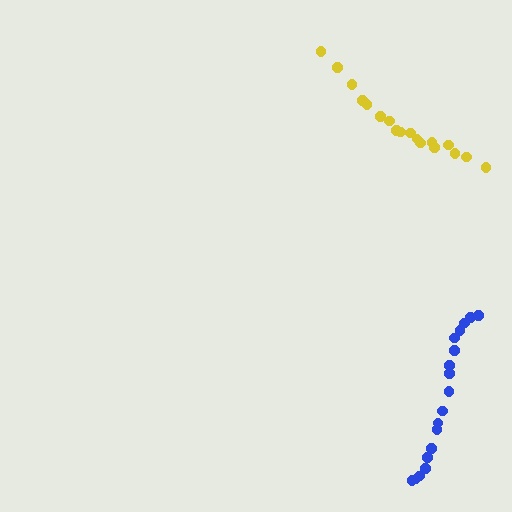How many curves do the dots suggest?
There are 2 distinct paths.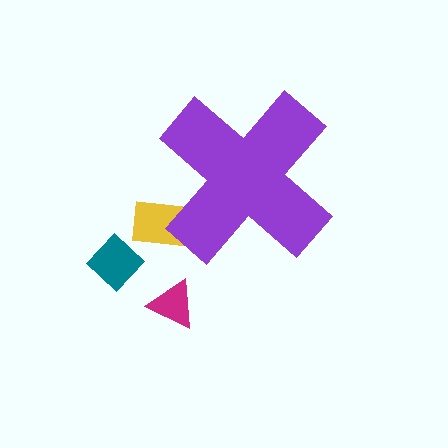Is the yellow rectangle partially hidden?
Yes, the yellow rectangle is partially hidden behind the purple cross.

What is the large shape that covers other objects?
A purple cross.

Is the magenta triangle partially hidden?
No, the magenta triangle is fully visible.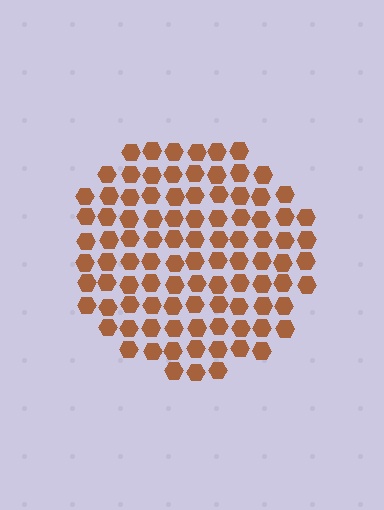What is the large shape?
The large shape is a circle.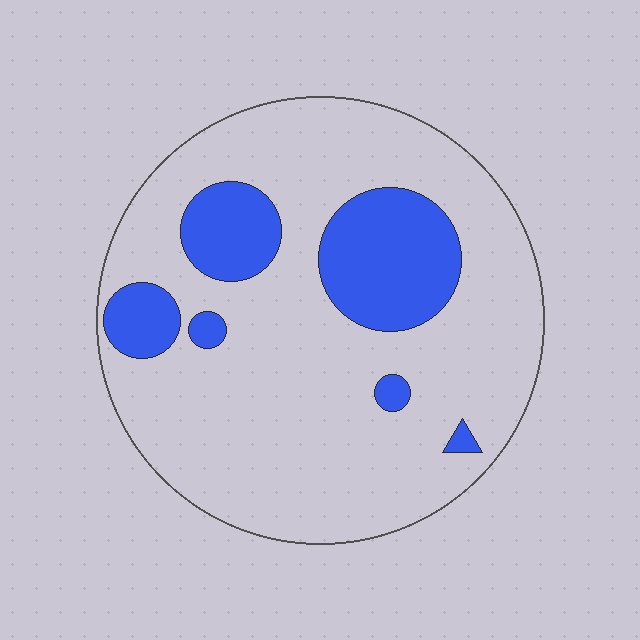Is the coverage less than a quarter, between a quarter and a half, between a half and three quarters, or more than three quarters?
Less than a quarter.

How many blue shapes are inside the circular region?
6.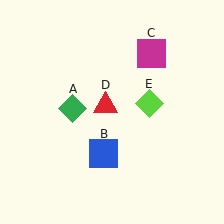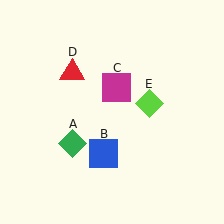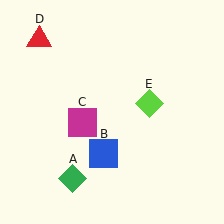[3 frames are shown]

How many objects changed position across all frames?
3 objects changed position: green diamond (object A), magenta square (object C), red triangle (object D).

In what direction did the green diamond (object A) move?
The green diamond (object A) moved down.